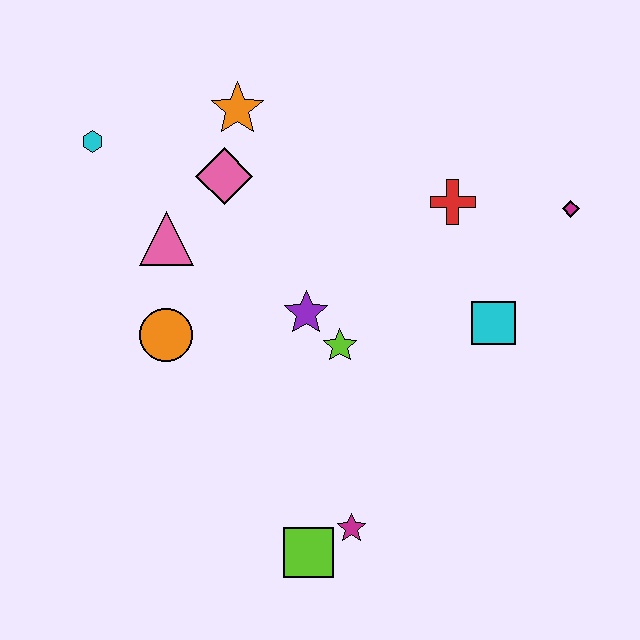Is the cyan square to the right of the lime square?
Yes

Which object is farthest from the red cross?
The lime square is farthest from the red cross.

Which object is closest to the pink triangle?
The pink diamond is closest to the pink triangle.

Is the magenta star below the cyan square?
Yes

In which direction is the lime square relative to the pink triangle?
The lime square is below the pink triangle.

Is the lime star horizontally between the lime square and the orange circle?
No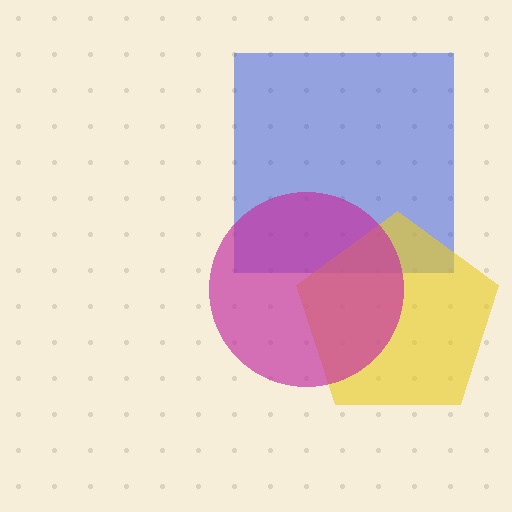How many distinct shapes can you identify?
There are 3 distinct shapes: a blue square, a yellow pentagon, a magenta circle.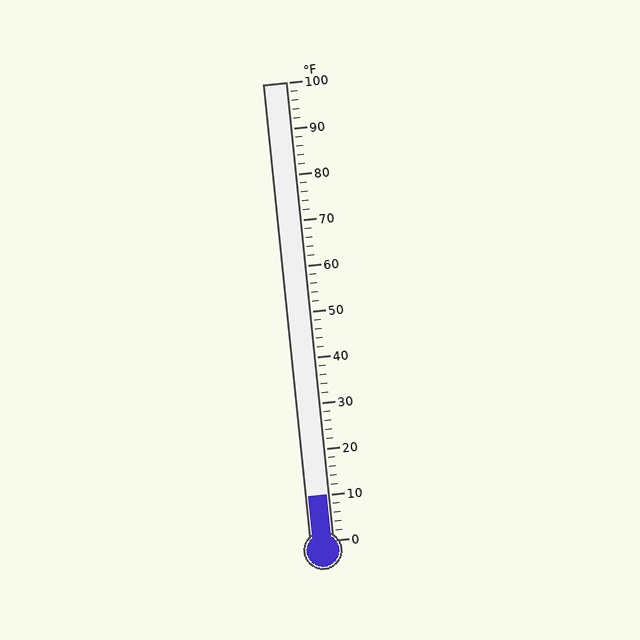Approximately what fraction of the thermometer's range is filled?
The thermometer is filled to approximately 10% of its range.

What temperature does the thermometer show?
The thermometer shows approximately 10°F.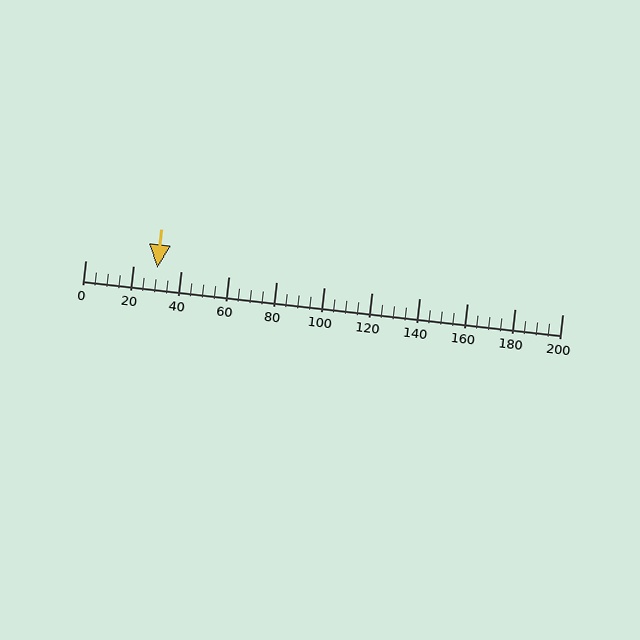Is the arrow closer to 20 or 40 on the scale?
The arrow is closer to 40.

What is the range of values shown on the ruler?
The ruler shows values from 0 to 200.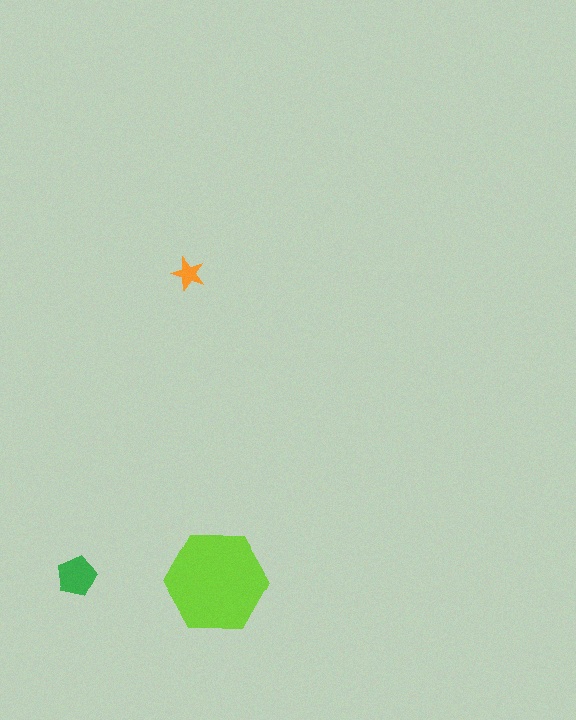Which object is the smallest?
The orange star.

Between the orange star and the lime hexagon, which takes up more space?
The lime hexagon.